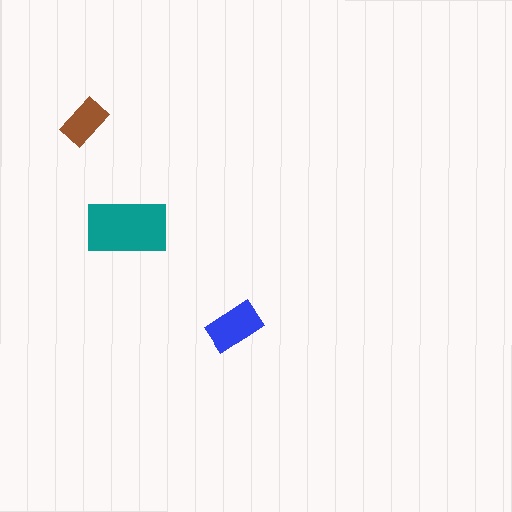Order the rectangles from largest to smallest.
the teal one, the blue one, the brown one.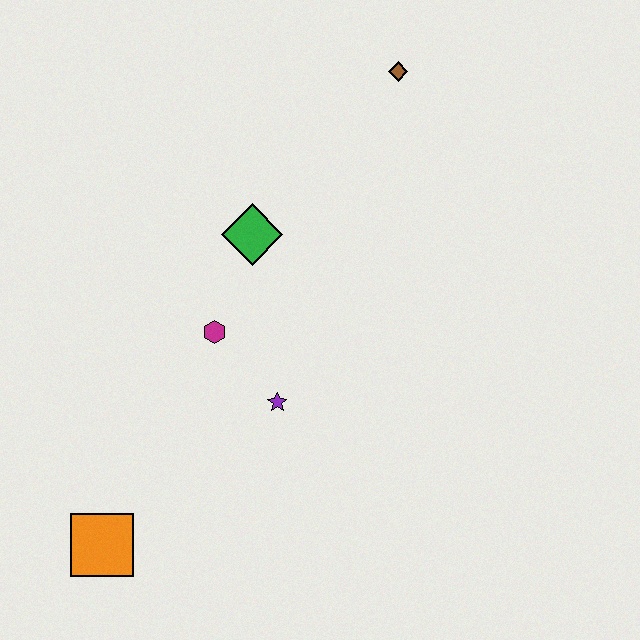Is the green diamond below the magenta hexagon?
No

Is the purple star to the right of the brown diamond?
No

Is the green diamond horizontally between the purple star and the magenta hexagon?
Yes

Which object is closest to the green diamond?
The magenta hexagon is closest to the green diamond.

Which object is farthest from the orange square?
The brown diamond is farthest from the orange square.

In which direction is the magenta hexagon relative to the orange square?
The magenta hexagon is above the orange square.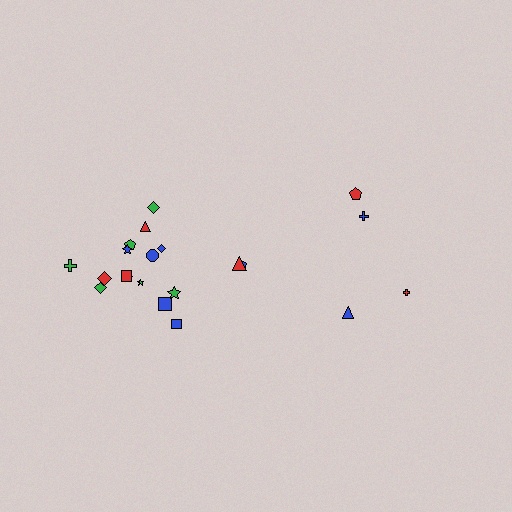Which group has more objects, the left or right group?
The left group.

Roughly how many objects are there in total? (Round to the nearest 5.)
Roughly 20 objects in total.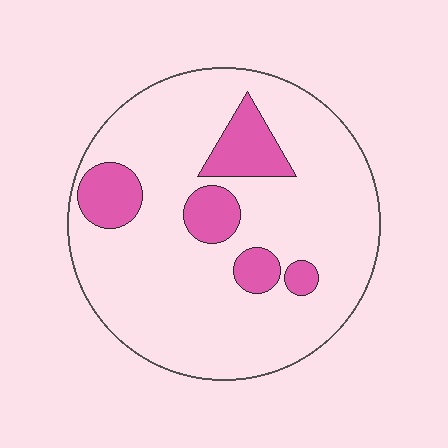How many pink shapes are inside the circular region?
5.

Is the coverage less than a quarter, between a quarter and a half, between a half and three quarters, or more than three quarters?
Less than a quarter.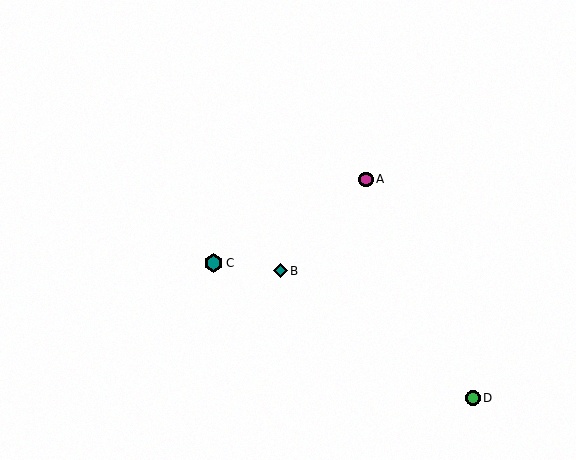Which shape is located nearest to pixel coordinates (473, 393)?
The green circle (labeled D) at (473, 398) is nearest to that location.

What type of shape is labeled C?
Shape C is a teal hexagon.